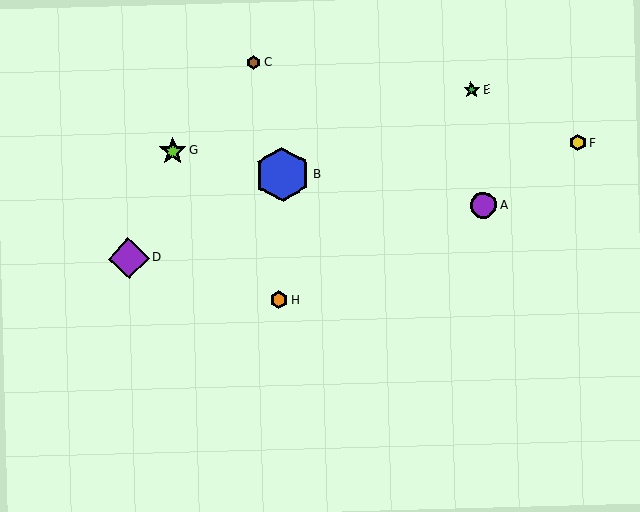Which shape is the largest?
The blue hexagon (labeled B) is the largest.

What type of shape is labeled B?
Shape B is a blue hexagon.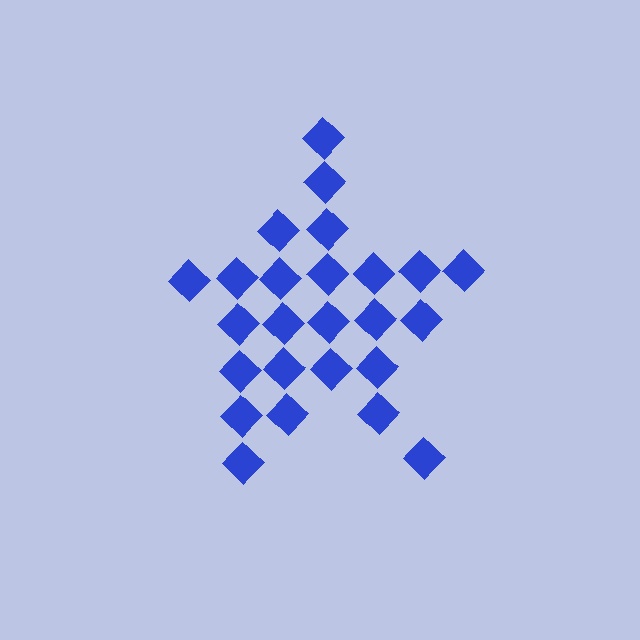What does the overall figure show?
The overall figure shows a star.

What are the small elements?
The small elements are diamonds.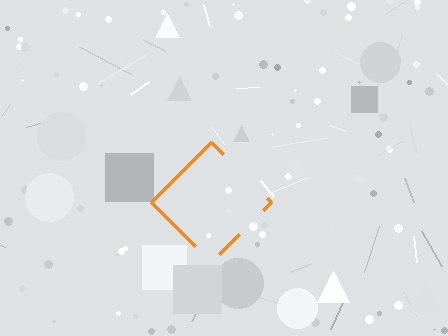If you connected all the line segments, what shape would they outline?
They would outline a diamond.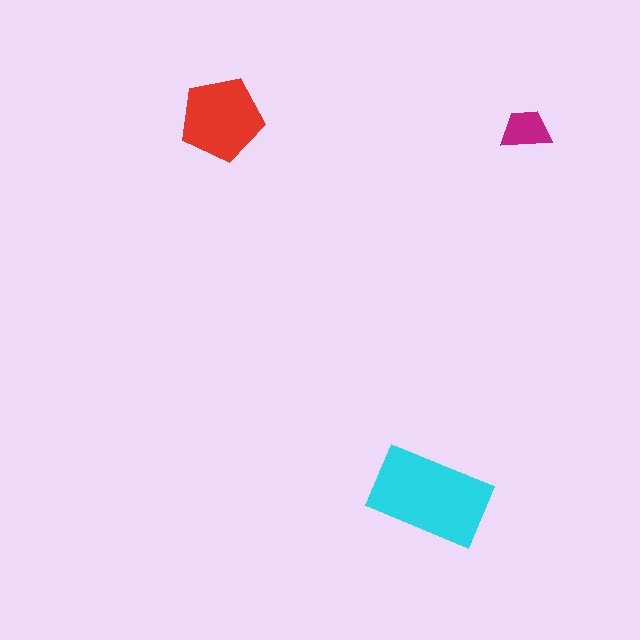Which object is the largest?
The cyan rectangle.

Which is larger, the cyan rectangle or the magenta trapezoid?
The cyan rectangle.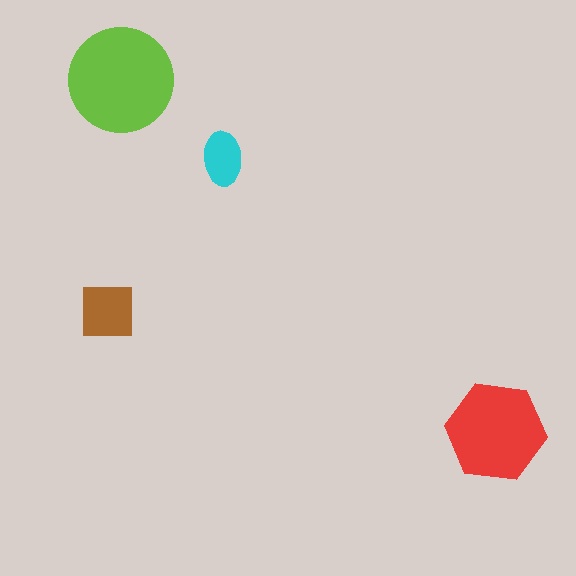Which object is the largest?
The lime circle.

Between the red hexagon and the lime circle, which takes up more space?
The lime circle.